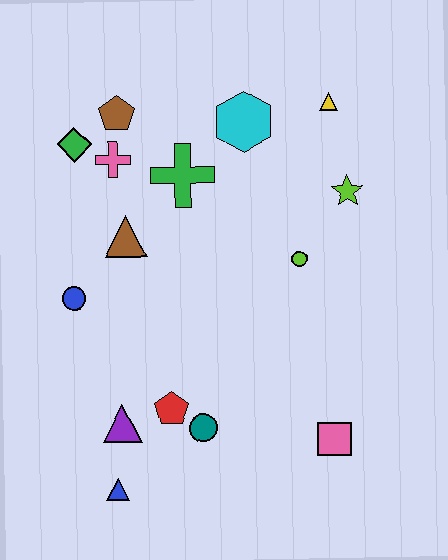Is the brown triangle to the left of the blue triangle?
No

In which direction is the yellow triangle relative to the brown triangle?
The yellow triangle is to the right of the brown triangle.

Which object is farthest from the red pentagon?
The yellow triangle is farthest from the red pentagon.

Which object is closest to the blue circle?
The brown triangle is closest to the blue circle.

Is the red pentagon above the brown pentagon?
No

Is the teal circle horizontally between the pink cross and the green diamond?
No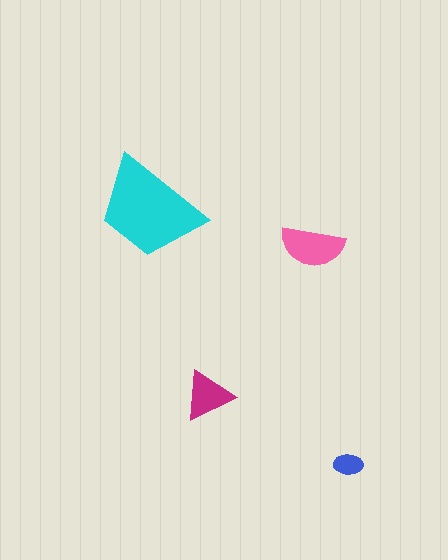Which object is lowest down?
The blue ellipse is bottommost.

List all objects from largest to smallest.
The cyan trapezoid, the pink semicircle, the magenta triangle, the blue ellipse.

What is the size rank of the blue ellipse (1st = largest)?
4th.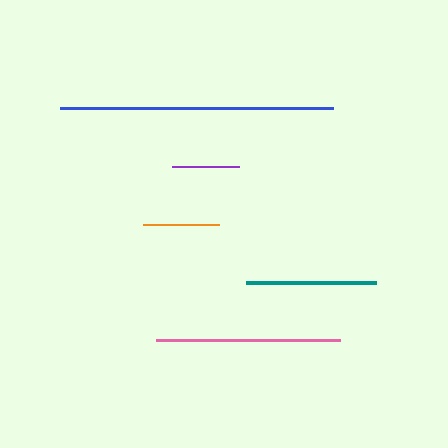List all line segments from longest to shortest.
From longest to shortest: blue, pink, teal, orange, purple.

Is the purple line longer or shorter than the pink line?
The pink line is longer than the purple line.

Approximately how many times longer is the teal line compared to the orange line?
The teal line is approximately 1.7 times the length of the orange line.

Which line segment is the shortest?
The purple line is the shortest at approximately 67 pixels.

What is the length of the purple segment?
The purple segment is approximately 67 pixels long.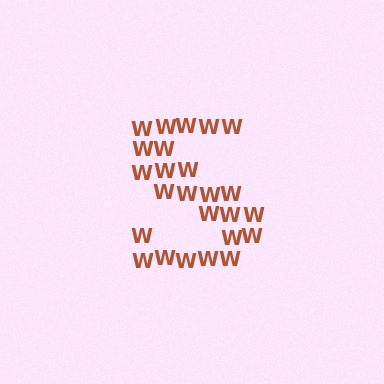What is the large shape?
The large shape is the letter S.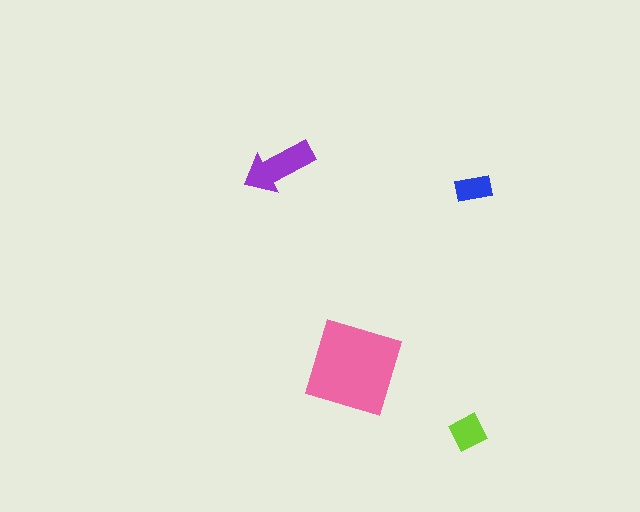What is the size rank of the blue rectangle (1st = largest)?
4th.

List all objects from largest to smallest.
The pink square, the purple arrow, the lime diamond, the blue rectangle.